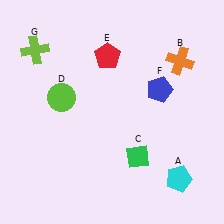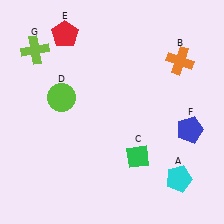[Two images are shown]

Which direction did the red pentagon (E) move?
The red pentagon (E) moved left.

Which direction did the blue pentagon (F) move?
The blue pentagon (F) moved down.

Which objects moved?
The objects that moved are: the red pentagon (E), the blue pentagon (F).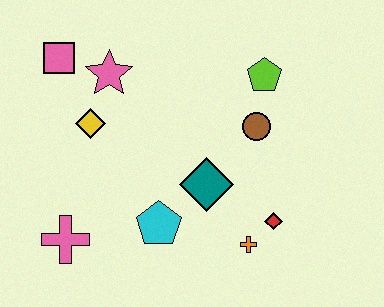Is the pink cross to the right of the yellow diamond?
No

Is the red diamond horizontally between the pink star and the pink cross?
No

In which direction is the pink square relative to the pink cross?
The pink square is above the pink cross.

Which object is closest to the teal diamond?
The cyan pentagon is closest to the teal diamond.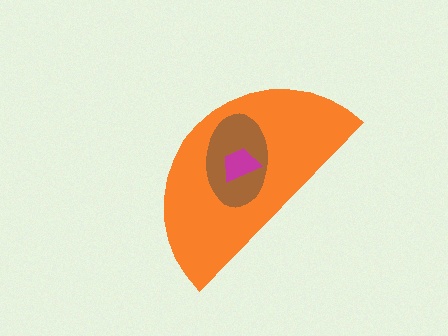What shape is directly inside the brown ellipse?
The magenta trapezoid.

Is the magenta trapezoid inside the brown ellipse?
Yes.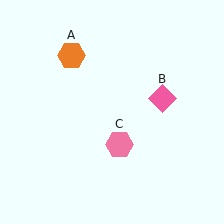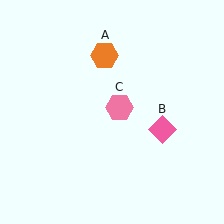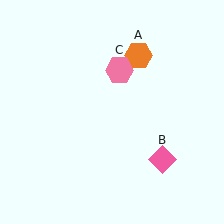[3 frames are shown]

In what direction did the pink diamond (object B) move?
The pink diamond (object B) moved down.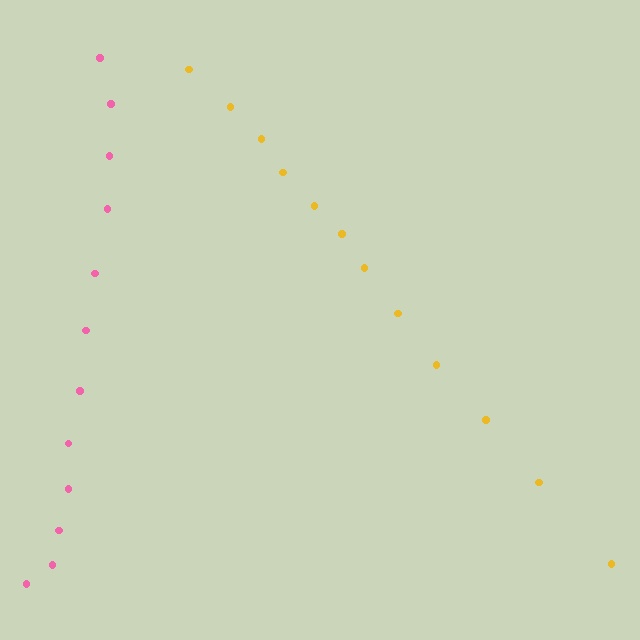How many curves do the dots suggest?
There are 2 distinct paths.